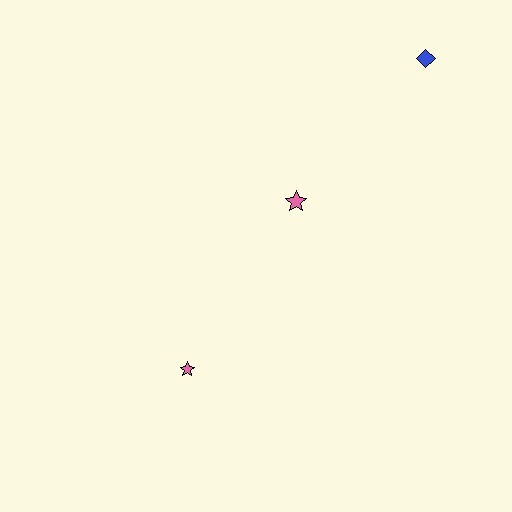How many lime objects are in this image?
There are no lime objects.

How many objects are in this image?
There are 3 objects.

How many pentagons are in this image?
There are no pentagons.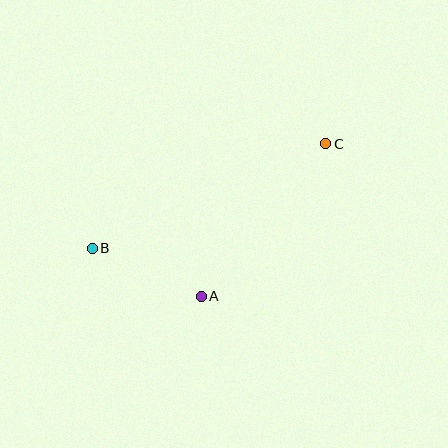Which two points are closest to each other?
Points A and B are closest to each other.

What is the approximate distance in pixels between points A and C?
The distance between A and C is approximately 197 pixels.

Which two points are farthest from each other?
Points B and C are farthest from each other.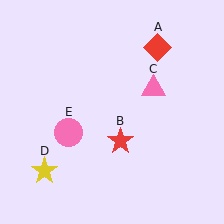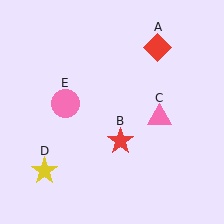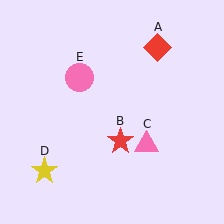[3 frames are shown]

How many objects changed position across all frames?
2 objects changed position: pink triangle (object C), pink circle (object E).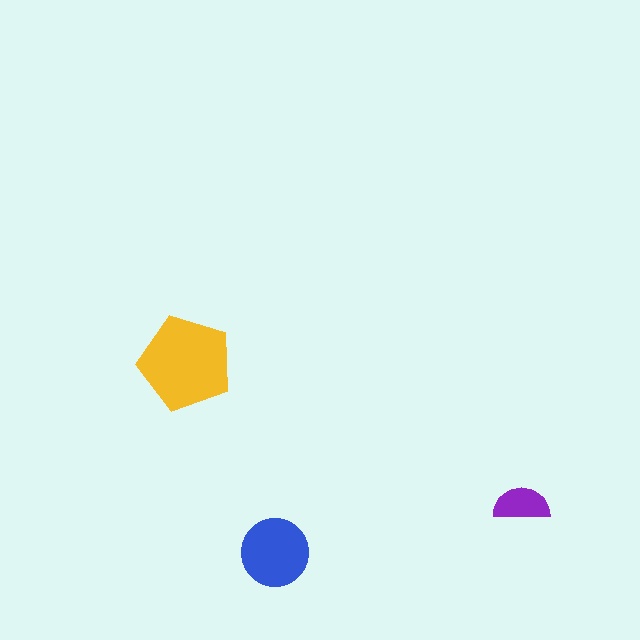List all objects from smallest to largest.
The purple semicircle, the blue circle, the yellow pentagon.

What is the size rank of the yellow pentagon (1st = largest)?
1st.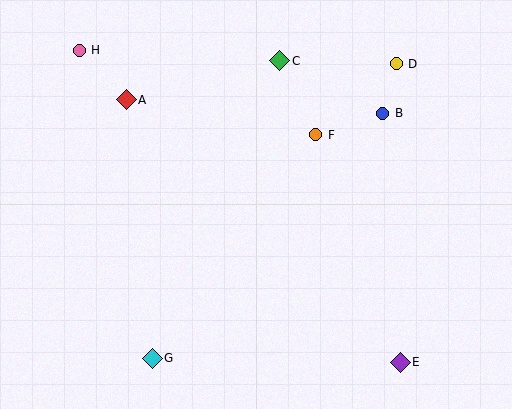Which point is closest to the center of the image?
Point F at (316, 135) is closest to the center.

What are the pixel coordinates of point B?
Point B is at (383, 113).